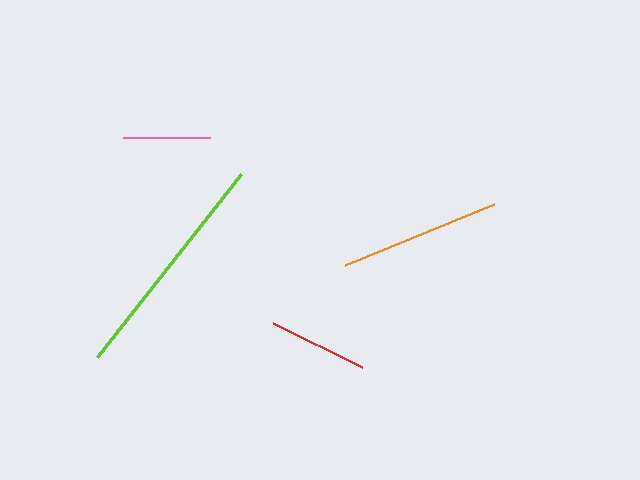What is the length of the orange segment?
The orange segment is approximately 161 pixels long.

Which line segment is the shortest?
The pink line is the shortest at approximately 87 pixels.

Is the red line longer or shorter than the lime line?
The lime line is longer than the red line.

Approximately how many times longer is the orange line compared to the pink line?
The orange line is approximately 1.9 times the length of the pink line.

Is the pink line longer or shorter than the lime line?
The lime line is longer than the pink line.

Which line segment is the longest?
The lime line is the longest at approximately 234 pixels.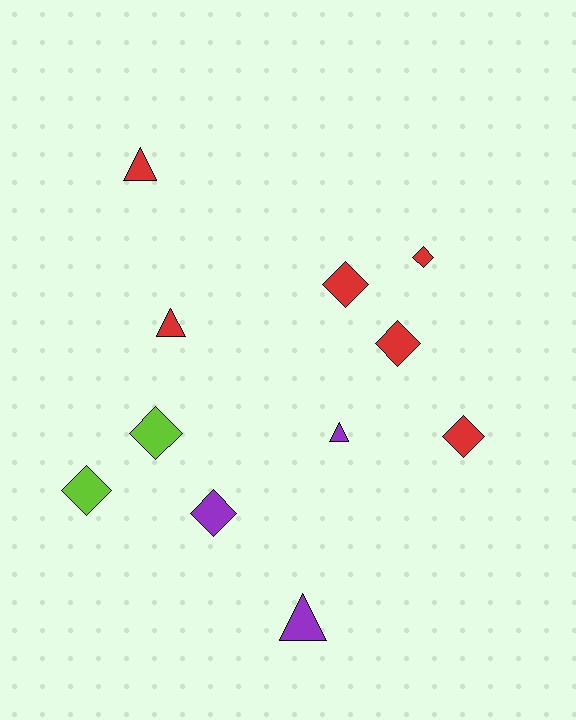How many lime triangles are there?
There are no lime triangles.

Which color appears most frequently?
Red, with 6 objects.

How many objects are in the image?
There are 11 objects.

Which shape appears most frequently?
Diamond, with 7 objects.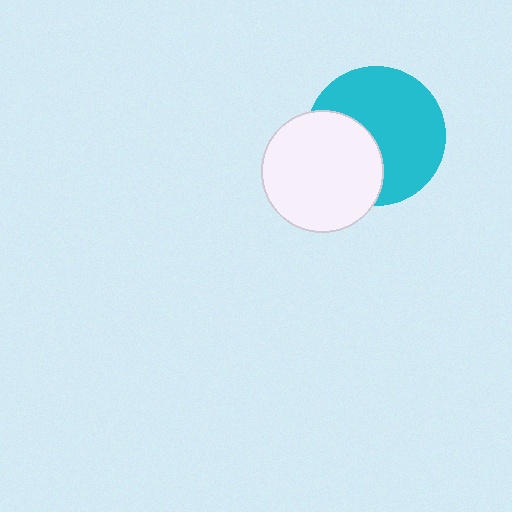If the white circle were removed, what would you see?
You would see the complete cyan circle.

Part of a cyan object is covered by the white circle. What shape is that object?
It is a circle.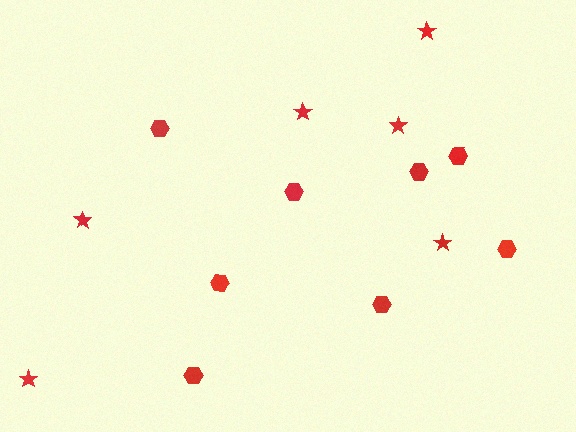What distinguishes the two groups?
There are 2 groups: one group of hexagons (8) and one group of stars (6).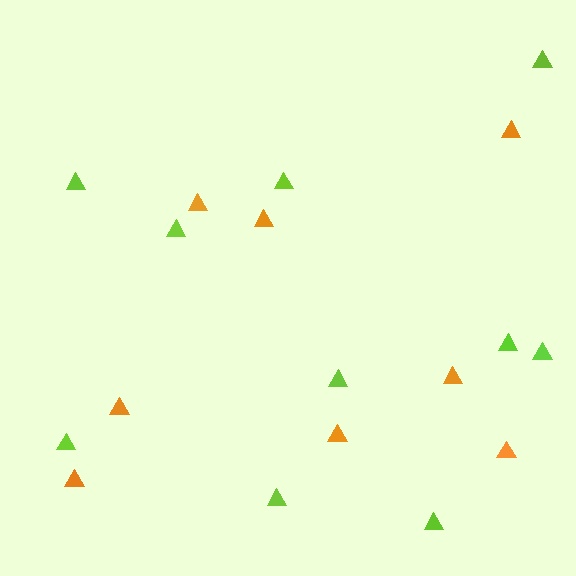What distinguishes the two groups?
There are 2 groups: one group of lime triangles (10) and one group of orange triangles (8).